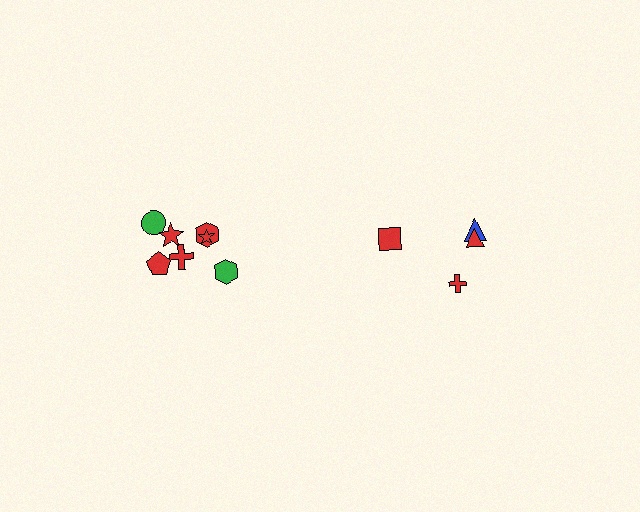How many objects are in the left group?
There are 7 objects.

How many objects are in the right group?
There are 4 objects.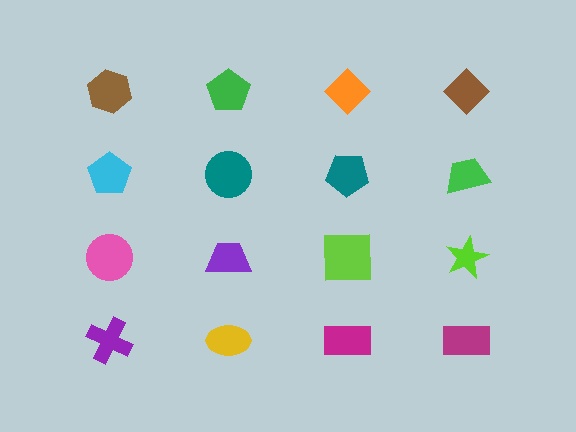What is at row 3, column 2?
A purple trapezoid.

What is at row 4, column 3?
A magenta rectangle.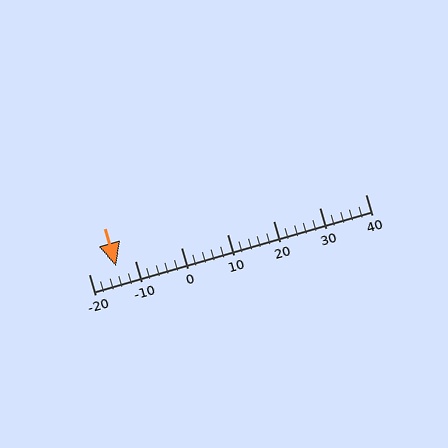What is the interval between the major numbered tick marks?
The major tick marks are spaced 10 units apart.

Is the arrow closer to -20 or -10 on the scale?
The arrow is closer to -10.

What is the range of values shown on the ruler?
The ruler shows values from -20 to 40.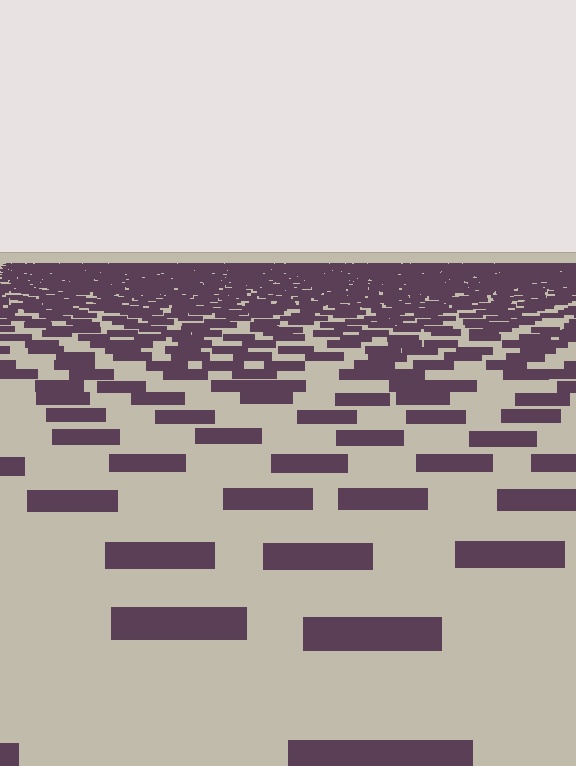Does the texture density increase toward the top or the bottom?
Density increases toward the top.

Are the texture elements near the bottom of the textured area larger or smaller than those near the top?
Larger. Near the bottom, elements are closer to the viewer and appear at a bigger on-screen size.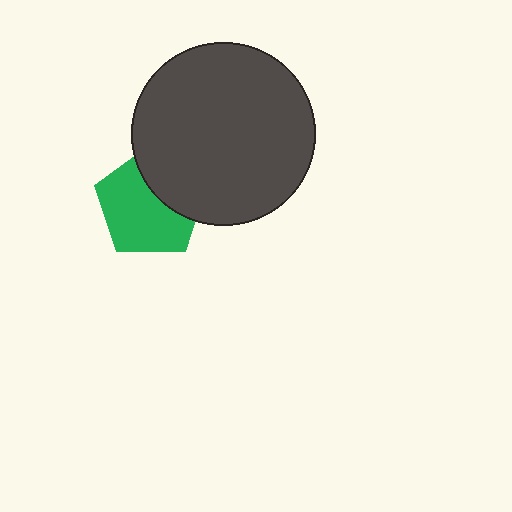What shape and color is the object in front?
The object in front is a dark gray circle.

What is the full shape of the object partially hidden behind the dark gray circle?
The partially hidden object is a green pentagon.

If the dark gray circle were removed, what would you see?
You would see the complete green pentagon.